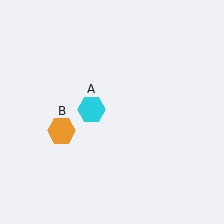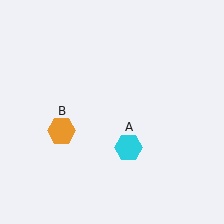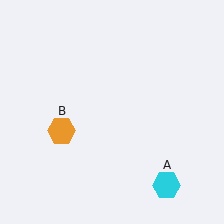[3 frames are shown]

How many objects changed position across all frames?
1 object changed position: cyan hexagon (object A).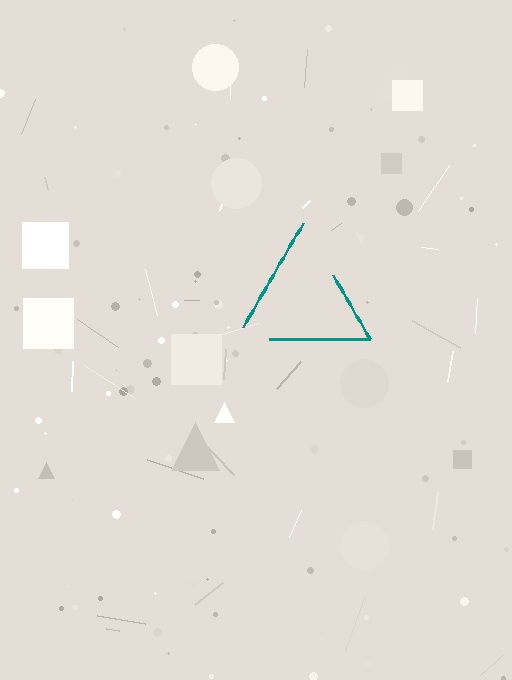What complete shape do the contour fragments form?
The contour fragments form a triangle.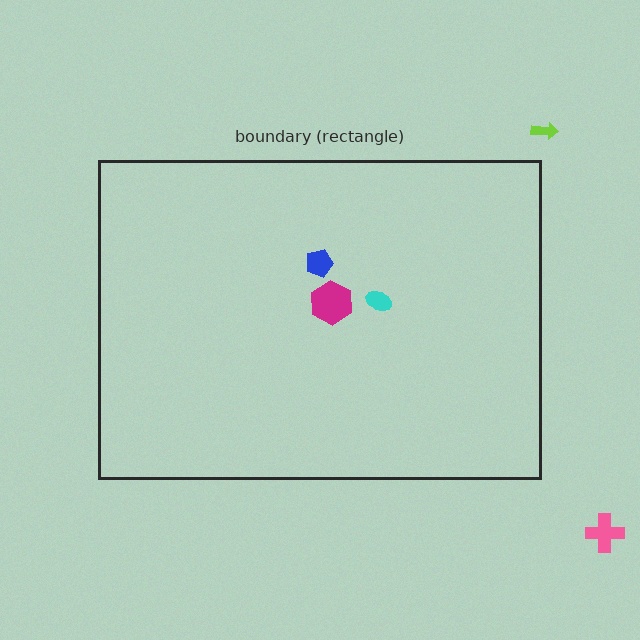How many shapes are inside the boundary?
3 inside, 2 outside.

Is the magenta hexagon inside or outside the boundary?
Inside.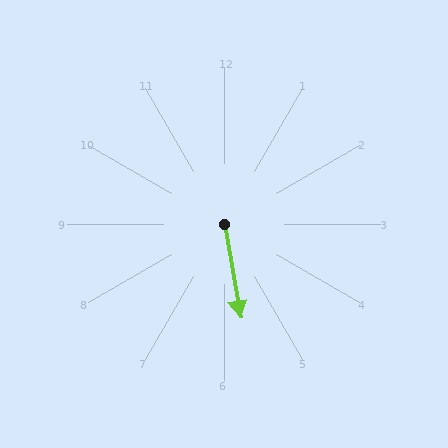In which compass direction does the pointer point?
South.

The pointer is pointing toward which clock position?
Roughly 6 o'clock.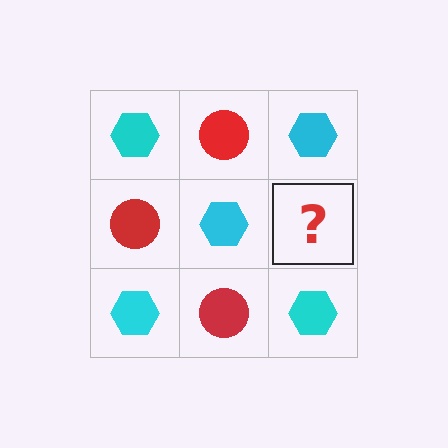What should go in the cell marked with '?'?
The missing cell should contain a red circle.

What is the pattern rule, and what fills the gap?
The rule is that it alternates cyan hexagon and red circle in a checkerboard pattern. The gap should be filled with a red circle.